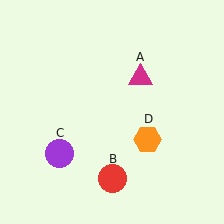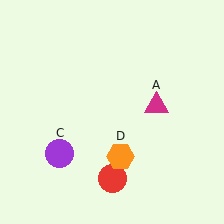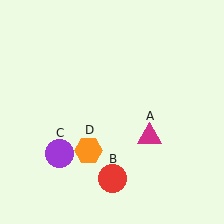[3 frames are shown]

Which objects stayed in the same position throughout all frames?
Red circle (object B) and purple circle (object C) remained stationary.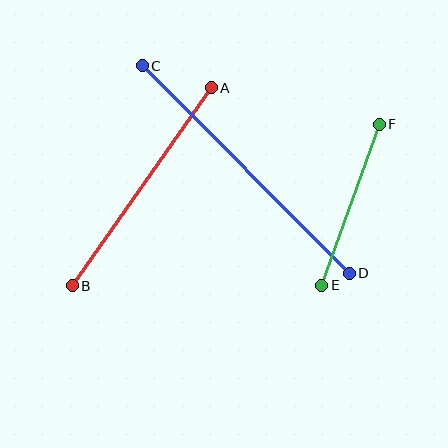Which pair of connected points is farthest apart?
Points C and D are farthest apart.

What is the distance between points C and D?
The distance is approximately 293 pixels.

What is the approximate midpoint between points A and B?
The midpoint is at approximately (142, 187) pixels.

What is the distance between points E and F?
The distance is approximately 171 pixels.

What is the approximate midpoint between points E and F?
The midpoint is at approximately (351, 205) pixels.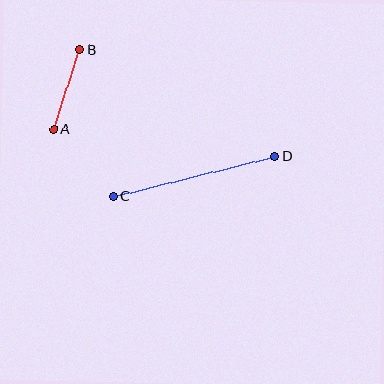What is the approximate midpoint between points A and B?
The midpoint is at approximately (67, 89) pixels.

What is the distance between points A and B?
The distance is approximately 84 pixels.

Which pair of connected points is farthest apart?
Points C and D are farthest apart.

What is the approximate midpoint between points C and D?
The midpoint is at approximately (194, 176) pixels.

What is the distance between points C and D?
The distance is approximately 166 pixels.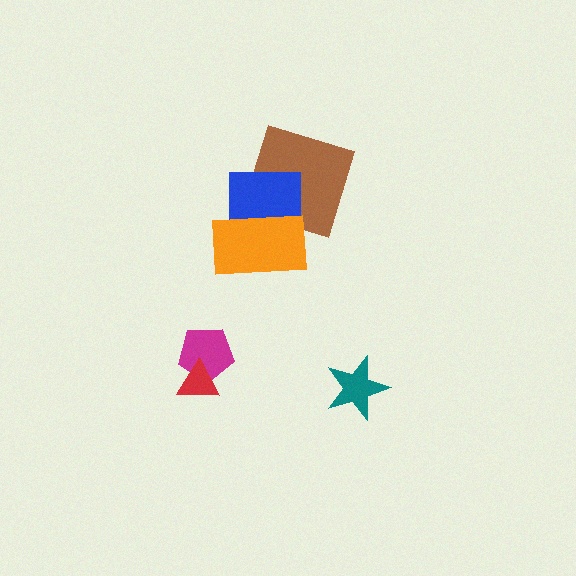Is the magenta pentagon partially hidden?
Yes, it is partially covered by another shape.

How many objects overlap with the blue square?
2 objects overlap with the blue square.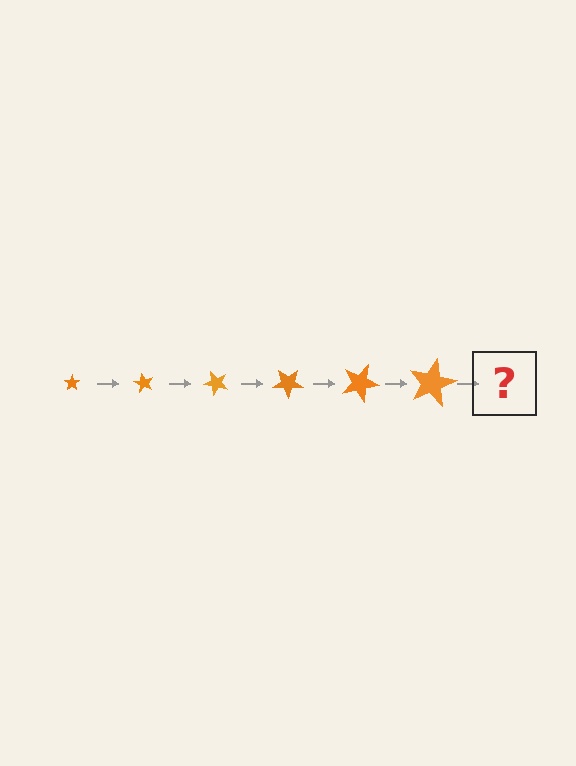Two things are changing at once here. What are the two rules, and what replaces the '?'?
The two rules are that the star grows larger each step and it rotates 60 degrees each step. The '?' should be a star, larger than the previous one and rotated 360 degrees from the start.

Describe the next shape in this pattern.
It should be a star, larger than the previous one and rotated 360 degrees from the start.